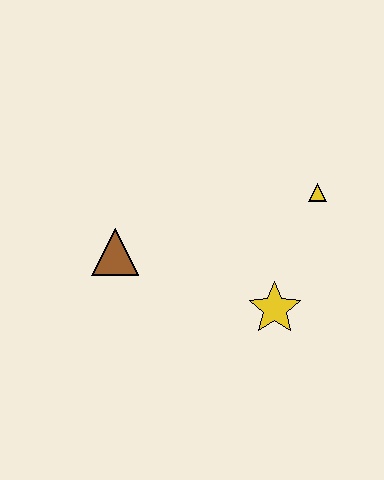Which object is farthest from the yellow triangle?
The brown triangle is farthest from the yellow triangle.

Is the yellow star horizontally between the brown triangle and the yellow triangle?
Yes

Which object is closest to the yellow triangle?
The yellow star is closest to the yellow triangle.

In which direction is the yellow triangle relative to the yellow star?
The yellow triangle is above the yellow star.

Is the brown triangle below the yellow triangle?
Yes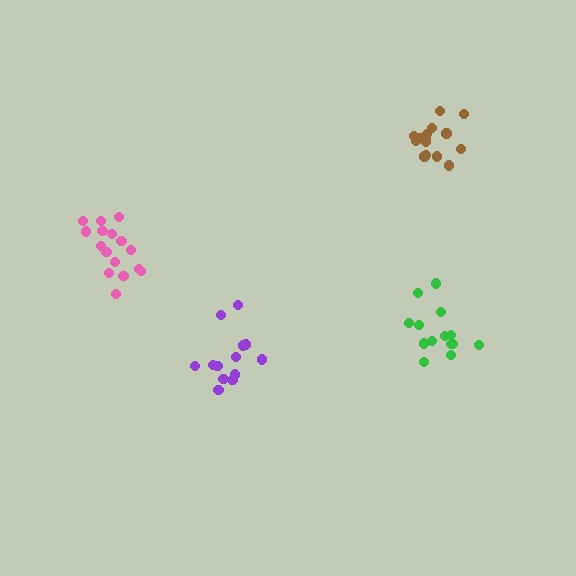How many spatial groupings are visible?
There are 4 spatial groupings.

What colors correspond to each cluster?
The clusters are colored: green, purple, brown, pink.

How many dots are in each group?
Group 1: 14 dots, Group 2: 13 dots, Group 3: 15 dots, Group 4: 16 dots (58 total).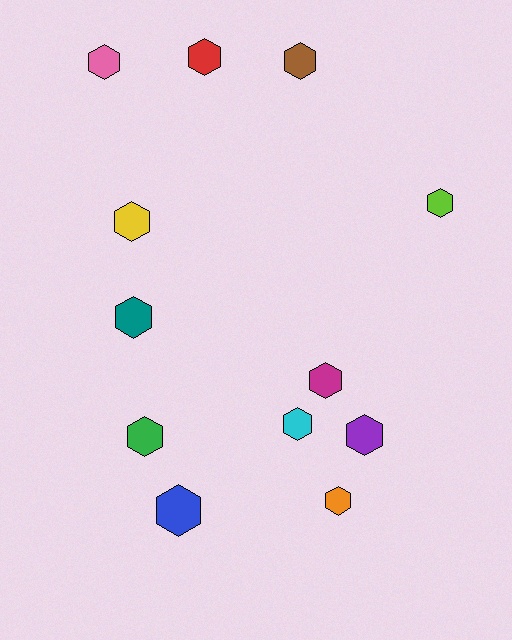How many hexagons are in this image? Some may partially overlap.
There are 12 hexagons.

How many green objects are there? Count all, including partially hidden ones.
There is 1 green object.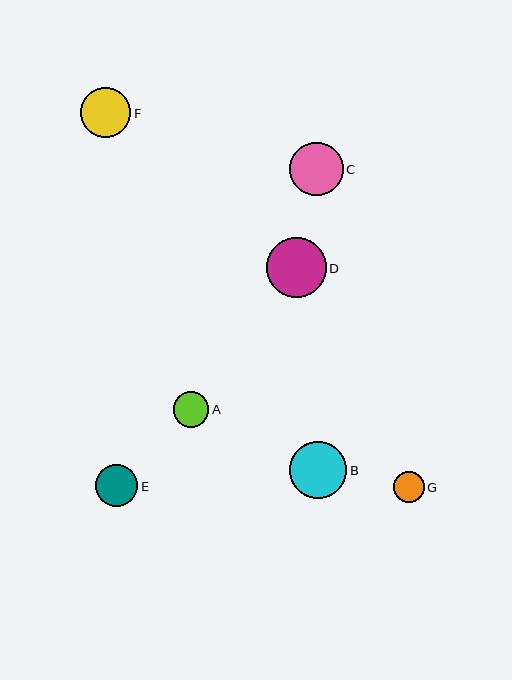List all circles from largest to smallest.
From largest to smallest: D, B, C, F, E, A, G.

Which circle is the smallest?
Circle G is the smallest with a size of approximately 30 pixels.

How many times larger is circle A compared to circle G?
Circle A is approximately 1.2 times the size of circle G.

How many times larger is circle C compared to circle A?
Circle C is approximately 1.5 times the size of circle A.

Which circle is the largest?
Circle D is the largest with a size of approximately 60 pixels.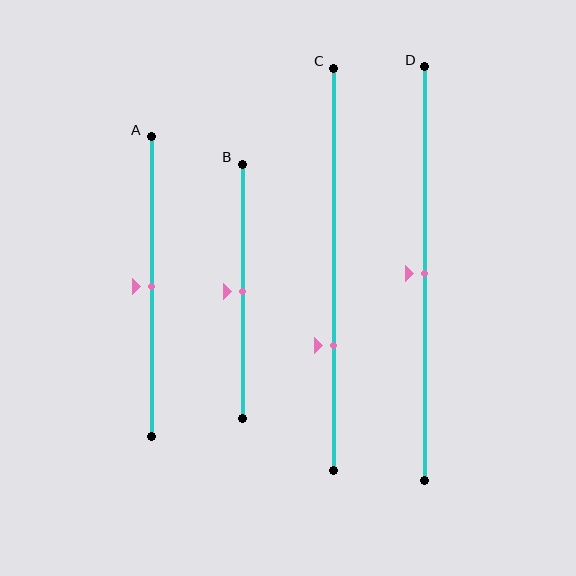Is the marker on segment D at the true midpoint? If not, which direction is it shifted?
Yes, the marker on segment D is at the true midpoint.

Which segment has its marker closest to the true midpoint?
Segment A has its marker closest to the true midpoint.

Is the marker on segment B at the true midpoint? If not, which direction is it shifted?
Yes, the marker on segment B is at the true midpoint.